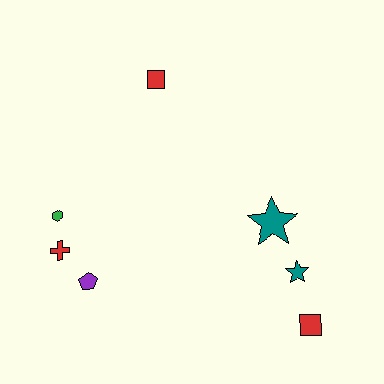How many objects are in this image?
There are 7 objects.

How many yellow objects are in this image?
There are no yellow objects.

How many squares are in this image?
There are 2 squares.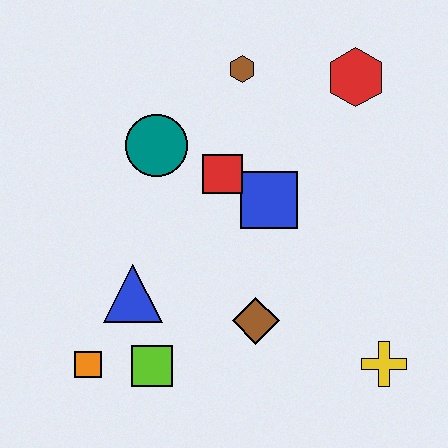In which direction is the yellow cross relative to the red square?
The yellow cross is below the red square.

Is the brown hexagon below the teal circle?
No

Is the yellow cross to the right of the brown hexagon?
Yes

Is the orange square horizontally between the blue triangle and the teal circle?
No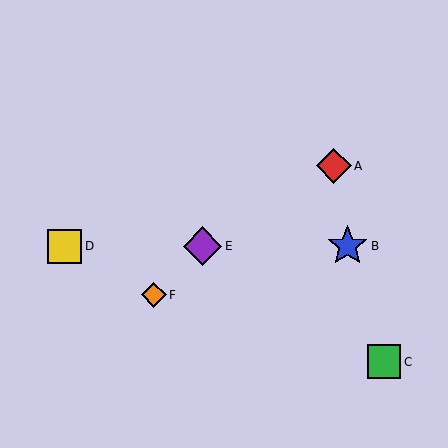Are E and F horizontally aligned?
No, E is at y≈246 and F is at y≈295.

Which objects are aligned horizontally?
Objects B, D, E are aligned horizontally.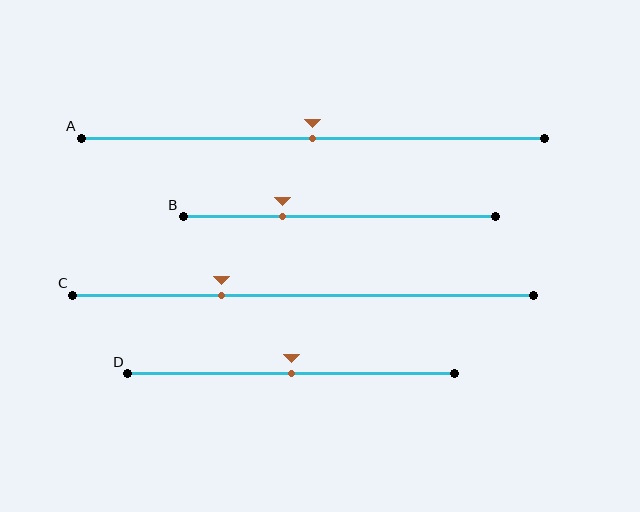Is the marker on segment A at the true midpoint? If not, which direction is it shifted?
Yes, the marker on segment A is at the true midpoint.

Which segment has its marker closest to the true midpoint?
Segment A has its marker closest to the true midpoint.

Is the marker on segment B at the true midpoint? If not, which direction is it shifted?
No, the marker on segment B is shifted to the left by about 18% of the segment length.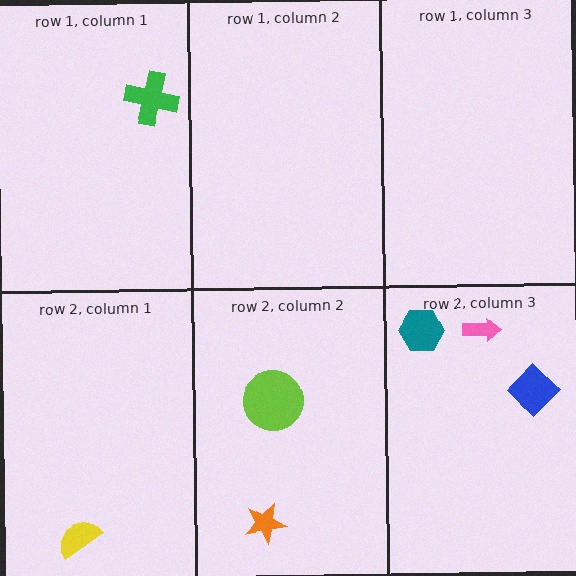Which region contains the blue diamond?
The row 2, column 3 region.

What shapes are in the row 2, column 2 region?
The lime circle, the orange star.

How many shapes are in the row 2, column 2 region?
2.